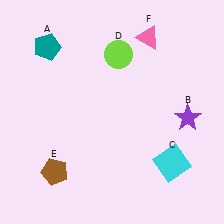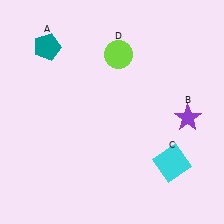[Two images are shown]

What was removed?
The pink triangle (F), the brown pentagon (E) were removed in Image 2.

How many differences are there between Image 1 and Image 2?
There are 2 differences between the two images.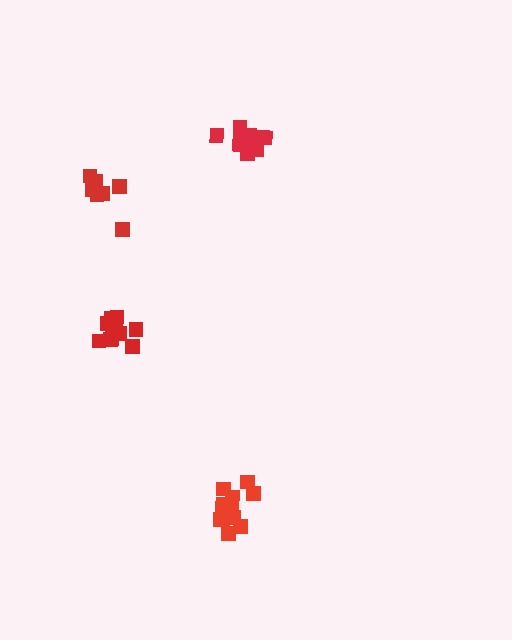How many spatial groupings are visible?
There are 4 spatial groupings.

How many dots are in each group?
Group 1: 13 dots, Group 2: 11 dots, Group 3: 12 dots, Group 4: 8 dots (44 total).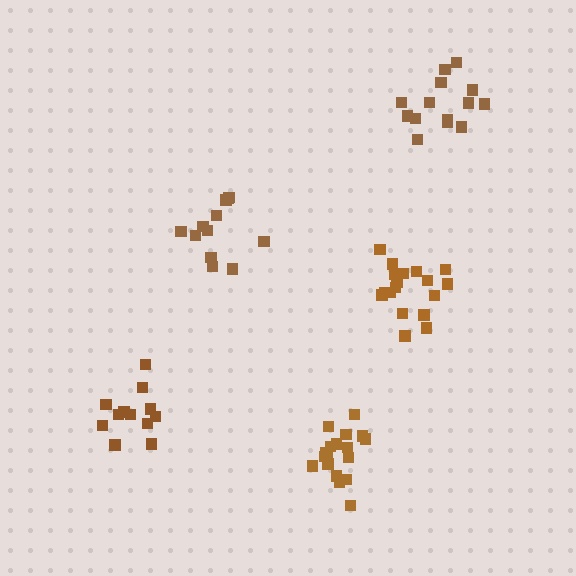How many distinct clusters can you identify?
There are 5 distinct clusters.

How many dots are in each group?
Group 1: 18 dots, Group 2: 18 dots, Group 3: 12 dots, Group 4: 14 dots, Group 5: 12 dots (74 total).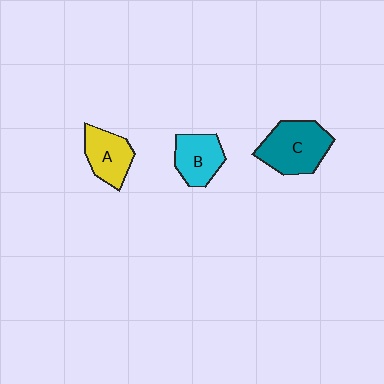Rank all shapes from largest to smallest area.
From largest to smallest: C (teal), B (cyan), A (yellow).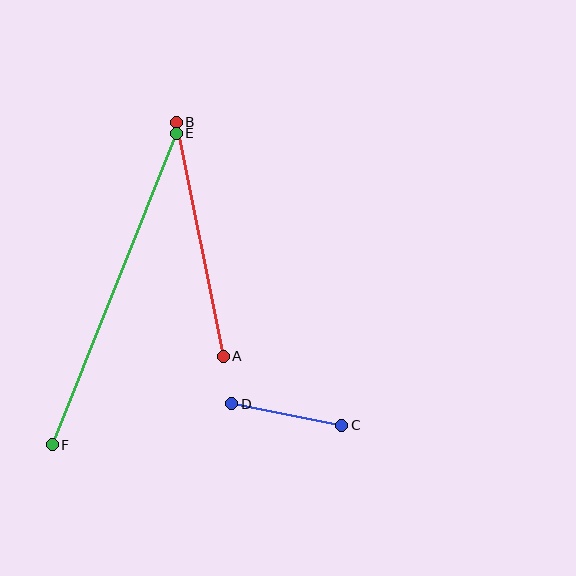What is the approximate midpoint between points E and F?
The midpoint is at approximately (114, 289) pixels.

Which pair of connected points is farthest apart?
Points E and F are farthest apart.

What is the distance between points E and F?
The distance is approximately 335 pixels.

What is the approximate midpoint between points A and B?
The midpoint is at approximately (200, 239) pixels.